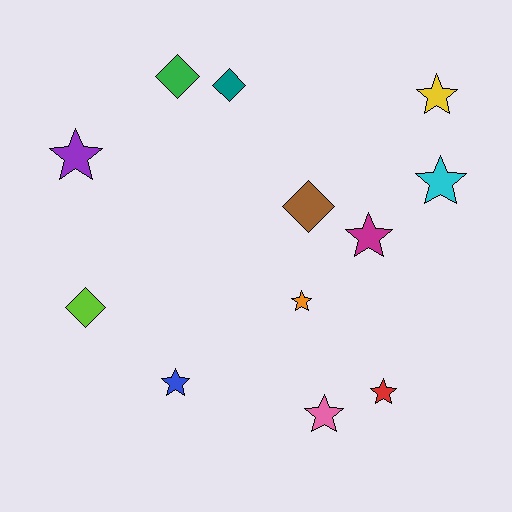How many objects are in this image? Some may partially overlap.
There are 12 objects.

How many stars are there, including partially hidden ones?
There are 8 stars.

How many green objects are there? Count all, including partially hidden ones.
There is 1 green object.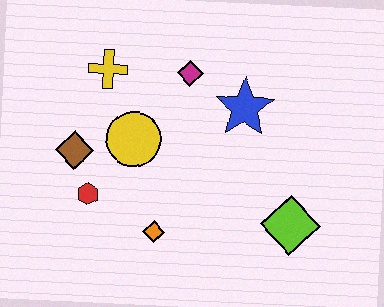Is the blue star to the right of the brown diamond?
Yes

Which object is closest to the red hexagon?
The brown diamond is closest to the red hexagon.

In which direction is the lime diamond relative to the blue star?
The lime diamond is below the blue star.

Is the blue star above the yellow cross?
No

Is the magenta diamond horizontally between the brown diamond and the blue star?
Yes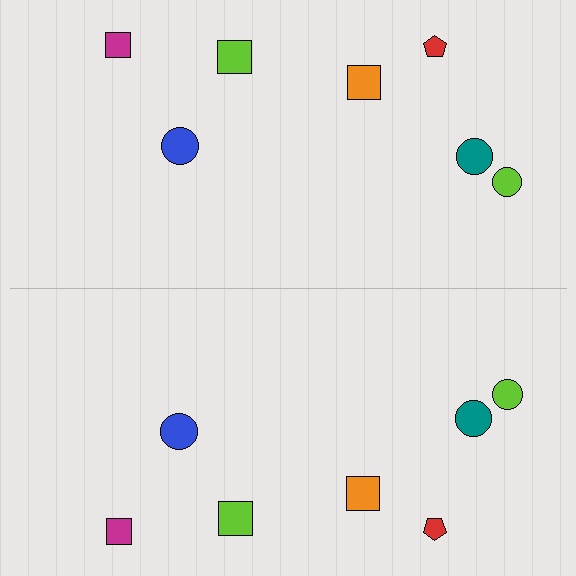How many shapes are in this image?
There are 14 shapes in this image.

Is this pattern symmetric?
Yes, this pattern has bilateral (reflection) symmetry.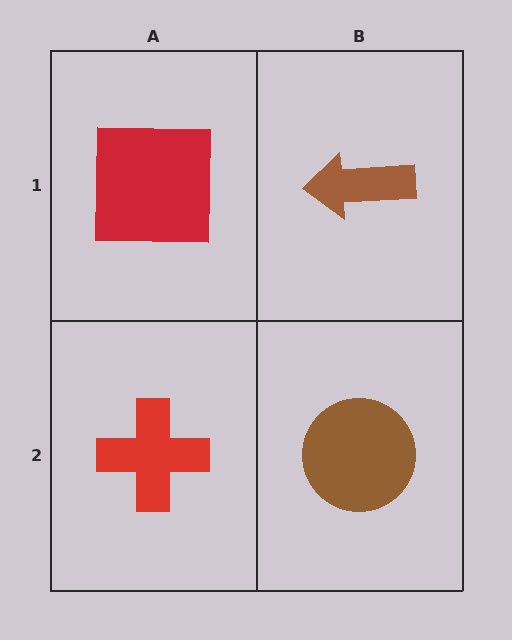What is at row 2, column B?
A brown circle.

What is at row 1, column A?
A red square.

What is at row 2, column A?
A red cross.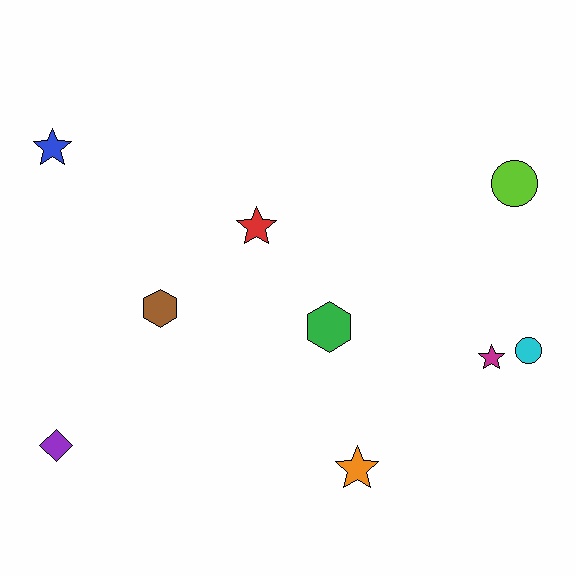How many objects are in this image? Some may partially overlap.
There are 9 objects.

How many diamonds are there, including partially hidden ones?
There is 1 diamond.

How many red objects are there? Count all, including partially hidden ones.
There is 1 red object.